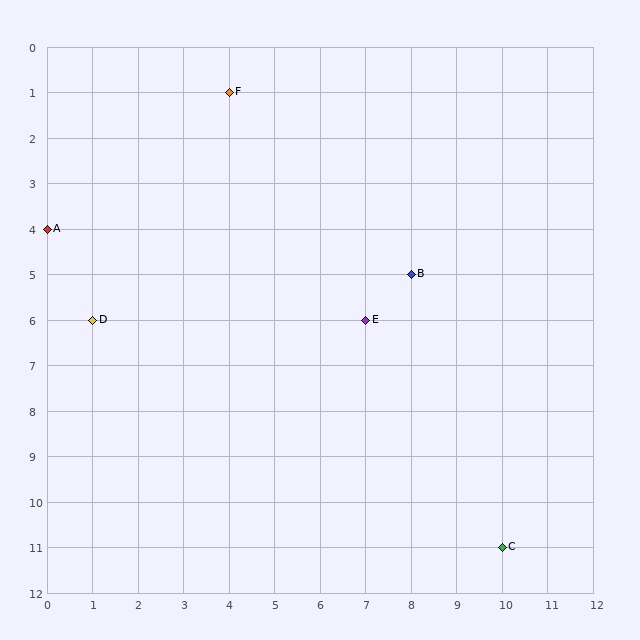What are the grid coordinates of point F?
Point F is at grid coordinates (4, 1).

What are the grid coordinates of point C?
Point C is at grid coordinates (10, 11).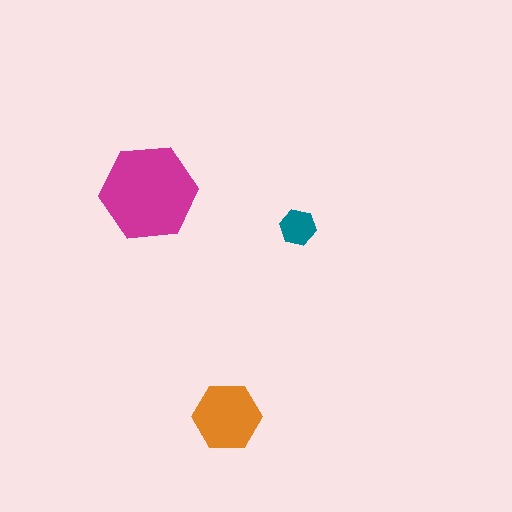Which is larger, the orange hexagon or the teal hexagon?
The orange one.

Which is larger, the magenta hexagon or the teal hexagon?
The magenta one.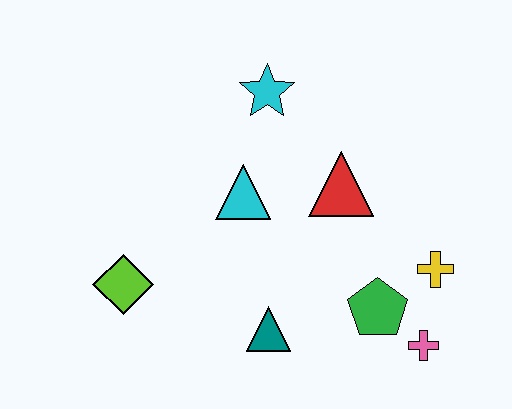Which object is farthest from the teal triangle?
The cyan star is farthest from the teal triangle.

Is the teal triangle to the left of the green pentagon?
Yes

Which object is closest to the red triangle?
The cyan triangle is closest to the red triangle.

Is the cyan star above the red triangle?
Yes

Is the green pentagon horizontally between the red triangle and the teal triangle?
No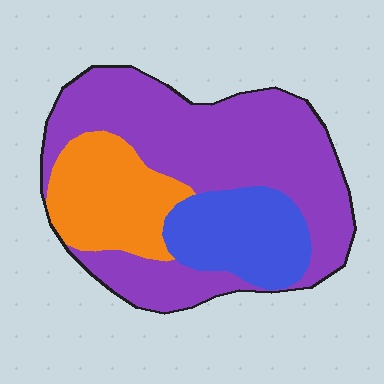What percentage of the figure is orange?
Orange covers around 20% of the figure.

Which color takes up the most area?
Purple, at roughly 60%.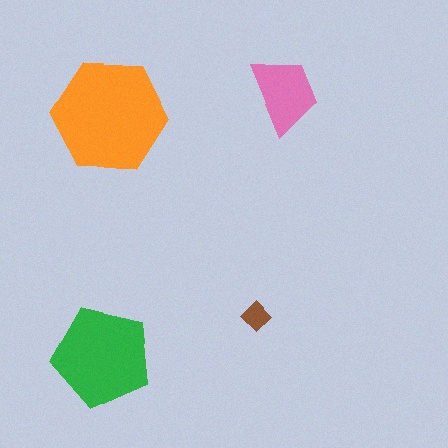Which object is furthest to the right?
The pink trapezoid is rightmost.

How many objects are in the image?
There are 4 objects in the image.